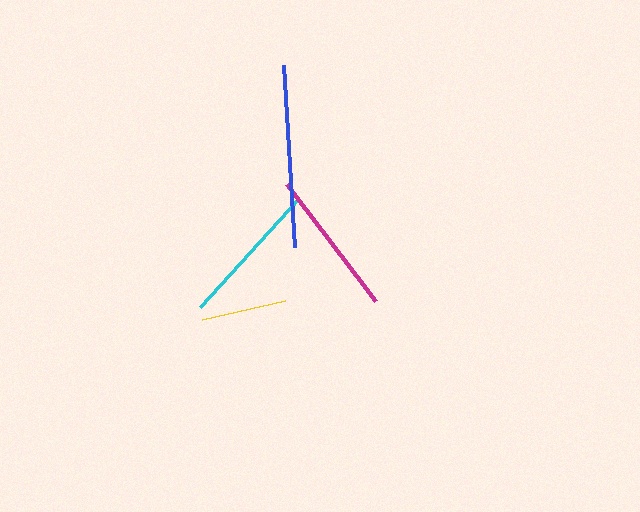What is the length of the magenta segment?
The magenta segment is approximately 147 pixels long.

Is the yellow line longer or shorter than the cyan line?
The cyan line is longer than the yellow line.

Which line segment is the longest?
The blue line is the longest at approximately 182 pixels.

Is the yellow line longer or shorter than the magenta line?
The magenta line is longer than the yellow line.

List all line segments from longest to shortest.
From longest to shortest: blue, magenta, cyan, yellow.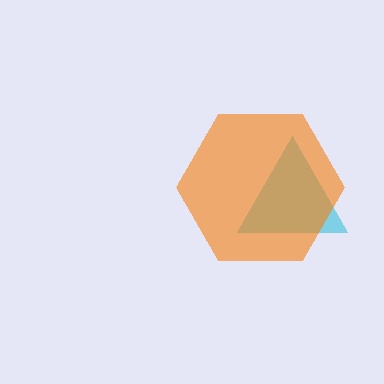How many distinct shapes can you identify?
There are 2 distinct shapes: a cyan triangle, an orange hexagon.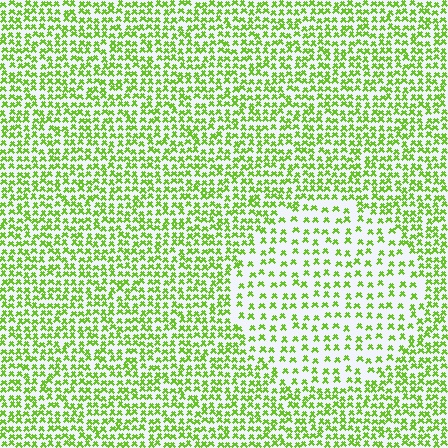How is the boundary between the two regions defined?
The boundary is defined by a change in element density (approximately 1.9x ratio). All elements are the same color, size, and shape.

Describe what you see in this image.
The image contains small lime elements arranged at two different densities. A circle-shaped region is visible where the elements are less densely packed than the surrounding area.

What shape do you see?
I see a circle.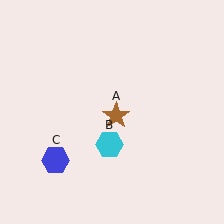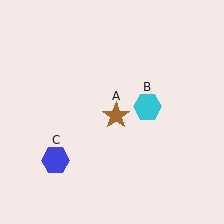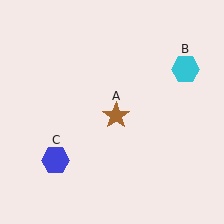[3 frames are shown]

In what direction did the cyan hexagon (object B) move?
The cyan hexagon (object B) moved up and to the right.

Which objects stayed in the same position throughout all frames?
Brown star (object A) and blue hexagon (object C) remained stationary.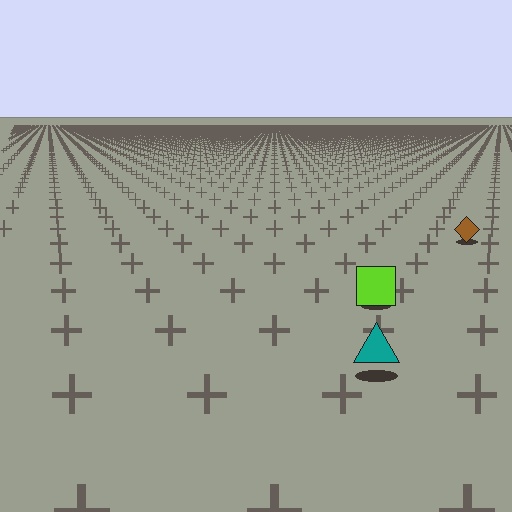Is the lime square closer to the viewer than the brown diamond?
Yes. The lime square is closer — you can tell from the texture gradient: the ground texture is coarser near it.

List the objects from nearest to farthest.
From nearest to farthest: the teal triangle, the lime square, the brown diamond.